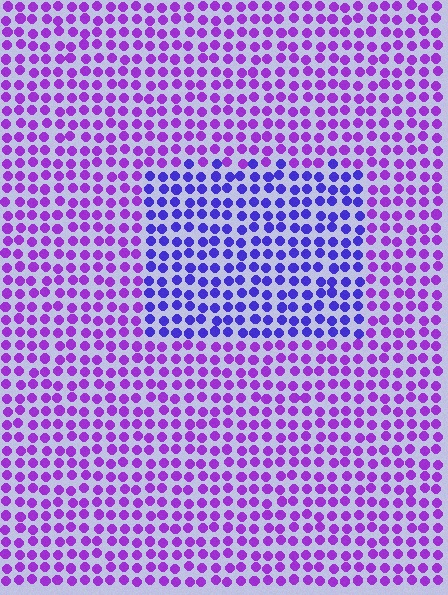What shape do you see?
I see a rectangle.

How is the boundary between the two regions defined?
The boundary is defined purely by a slight shift in hue (about 34 degrees). Spacing, size, and orientation are identical on both sides.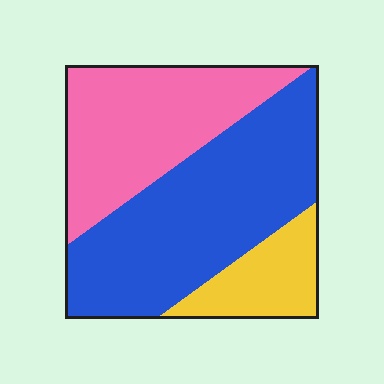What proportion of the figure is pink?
Pink covers 35% of the figure.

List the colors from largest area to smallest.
From largest to smallest: blue, pink, yellow.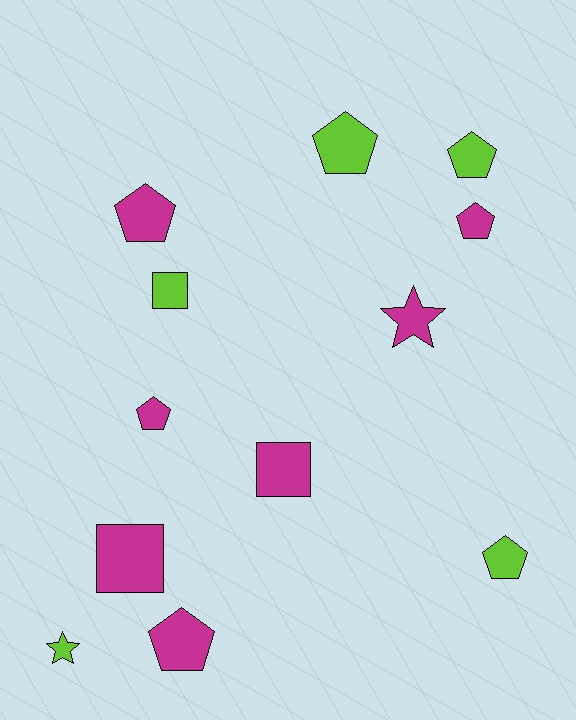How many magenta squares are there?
There are 2 magenta squares.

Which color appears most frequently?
Magenta, with 7 objects.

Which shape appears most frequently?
Pentagon, with 7 objects.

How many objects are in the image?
There are 12 objects.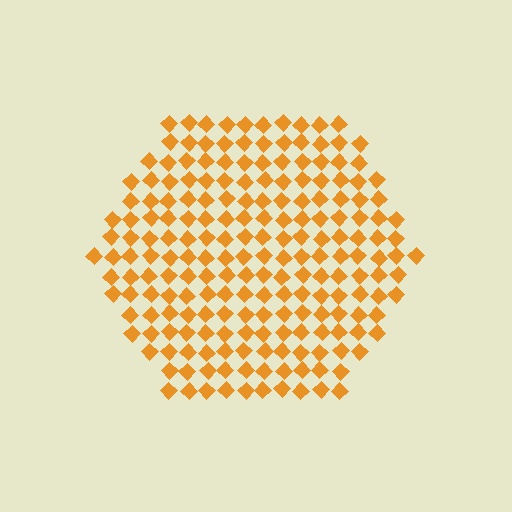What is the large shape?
The large shape is a hexagon.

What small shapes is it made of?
It is made of small diamonds.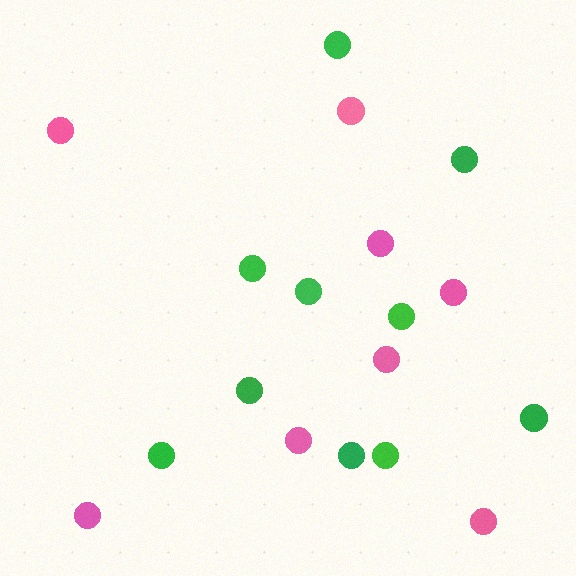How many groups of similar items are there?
There are 2 groups: one group of pink circles (8) and one group of green circles (10).